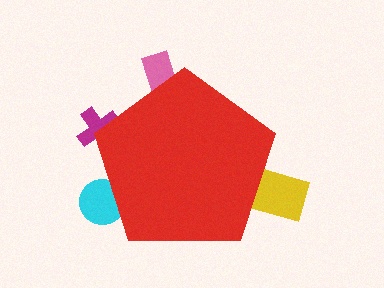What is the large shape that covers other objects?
A red pentagon.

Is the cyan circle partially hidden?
Yes, the cyan circle is partially hidden behind the red pentagon.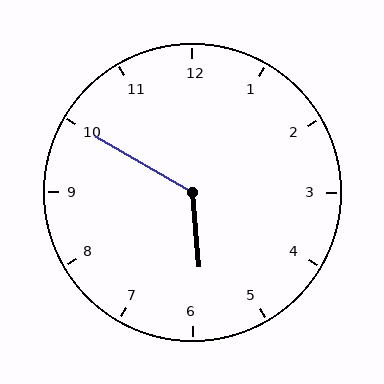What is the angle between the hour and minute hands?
Approximately 125 degrees.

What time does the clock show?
5:50.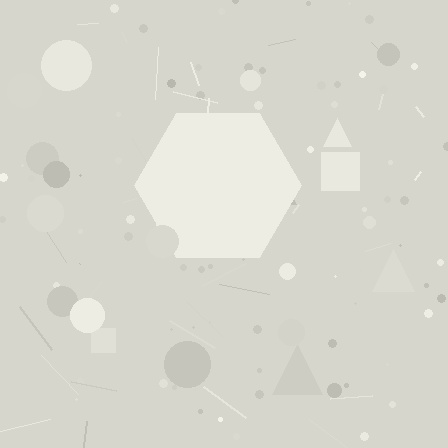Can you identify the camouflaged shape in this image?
The camouflaged shape is a hexagon.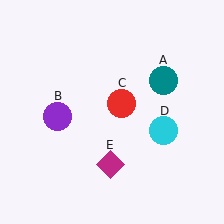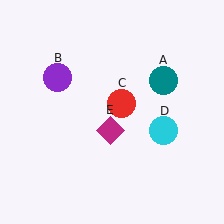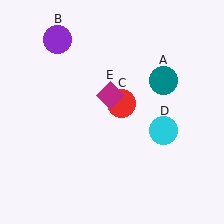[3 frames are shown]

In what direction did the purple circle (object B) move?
The purple circle (object B) moved up.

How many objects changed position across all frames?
2 objects changed position: purple circle (object B), magenta diamond (object E).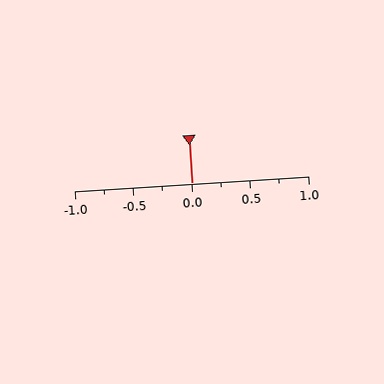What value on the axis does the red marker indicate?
The marker indicates approximately 0.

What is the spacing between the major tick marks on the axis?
The major ticks are spaced 0.5 apart.